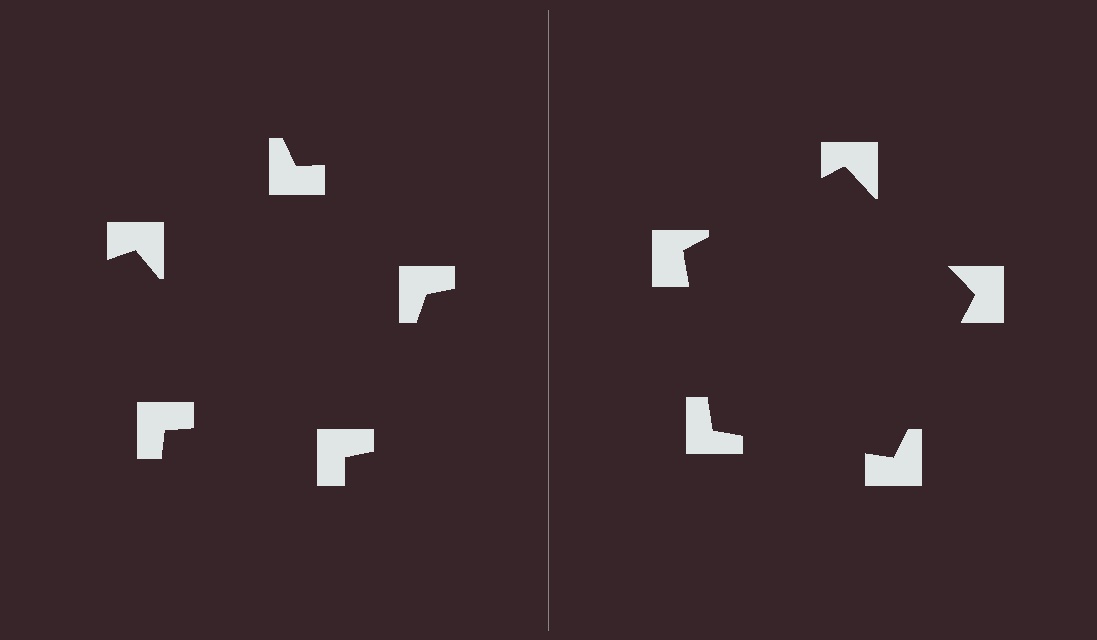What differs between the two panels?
The notched squares are positioned identically on both sides; only the wedge orientations differ. On the right they align to a pentagon; on the left they are misaligned.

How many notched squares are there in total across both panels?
10 — 5 on each side.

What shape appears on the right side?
An illusory pentagon.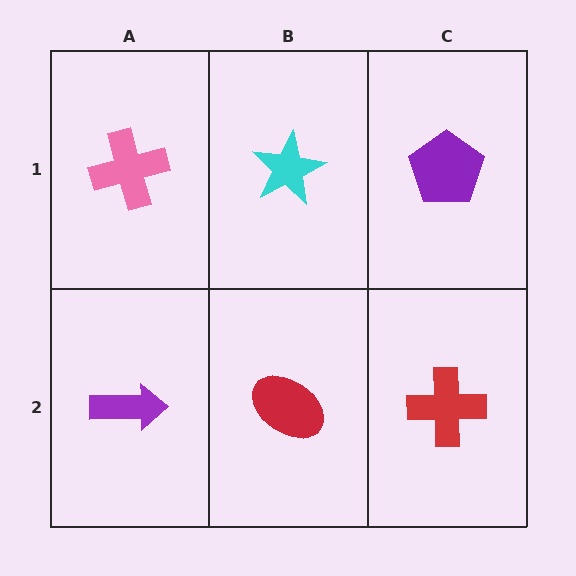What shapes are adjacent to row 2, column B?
A cyan star (row 1, column B), a purple arrow (row 2, column A), a red cross (row 2, column C).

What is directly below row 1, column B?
A red ellipse.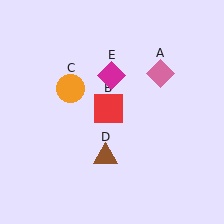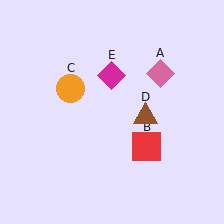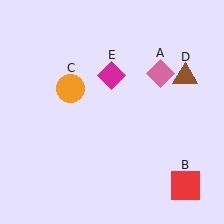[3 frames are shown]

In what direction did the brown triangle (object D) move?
The brown triangle (object D) moved up and to the right.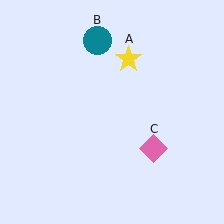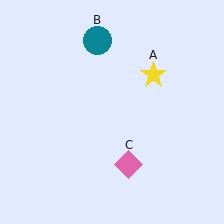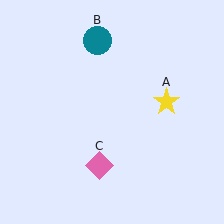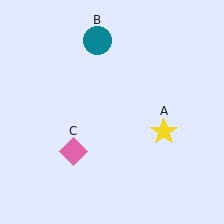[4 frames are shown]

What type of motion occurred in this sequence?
The yellow star (object A), pink diamond (object C) rotated clockwise around the center of the scene.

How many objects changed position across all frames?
2 objects changed position: yellow star (object A), pink diamond (object C).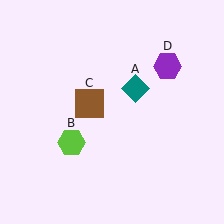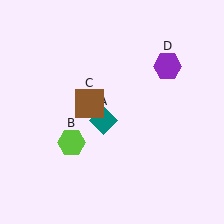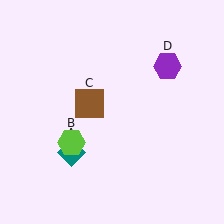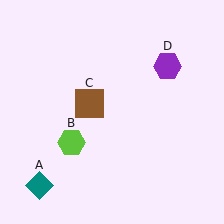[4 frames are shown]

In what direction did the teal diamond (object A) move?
The teal diamond (object A) moved down and to the left.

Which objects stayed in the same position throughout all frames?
Lime hexagon (object B) and brown square (object C) and purple hexagon (object D) remained stationary.